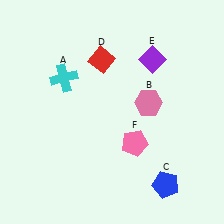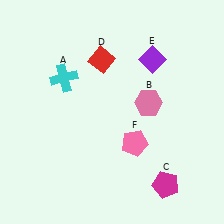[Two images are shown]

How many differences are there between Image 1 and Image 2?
There is 1 difference between the two images.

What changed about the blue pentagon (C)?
In Image 1, C is blue. In Image 2, it changed to magenta.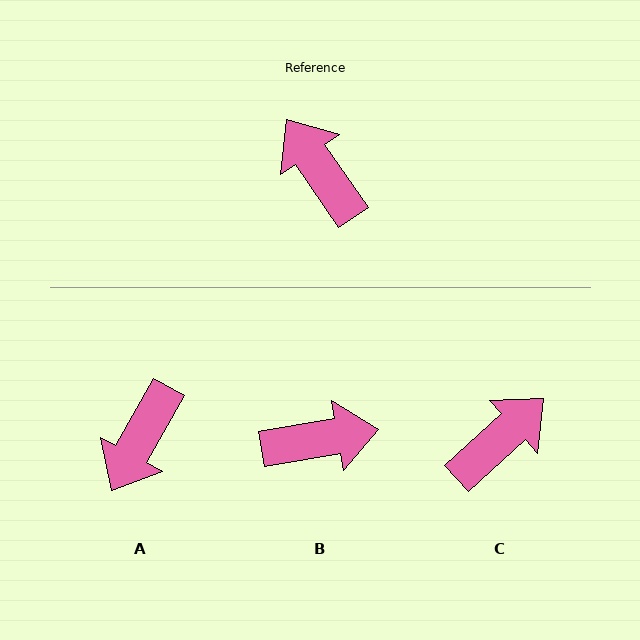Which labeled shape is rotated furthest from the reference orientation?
A, about 117 degrees away.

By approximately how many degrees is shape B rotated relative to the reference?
Approximately 115 degrees clockwise.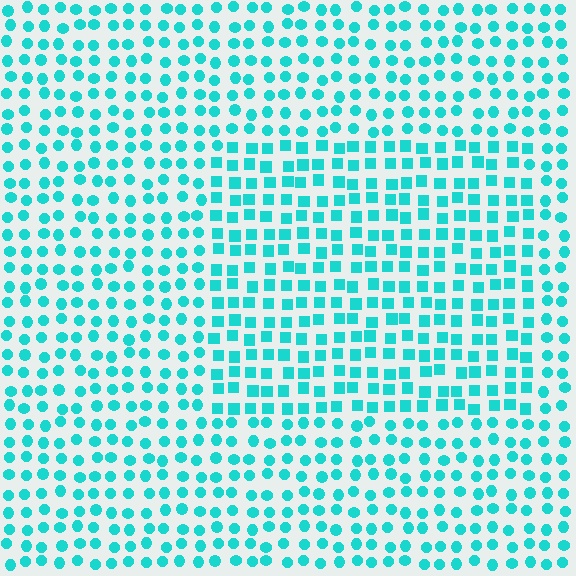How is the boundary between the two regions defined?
The boundary is defined by a change in element shape: squares inside vs. circles outside. All elements share the same color and spacing.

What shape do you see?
I see a rectangle.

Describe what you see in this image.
The image is filled with small cyan elements arranged in a uniform grid. A rectangle-shaped region contains squares, while the surrounding area contains circles. The boundary is defined purely by the change in element shape.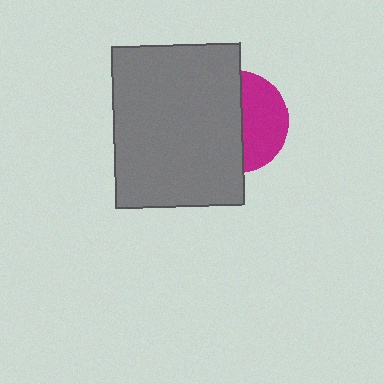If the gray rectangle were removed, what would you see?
You would see the complete magenta circle.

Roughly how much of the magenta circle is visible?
A small part of it is visible (roughly 42%).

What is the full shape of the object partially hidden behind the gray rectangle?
The partially hidden object is a magenta circle.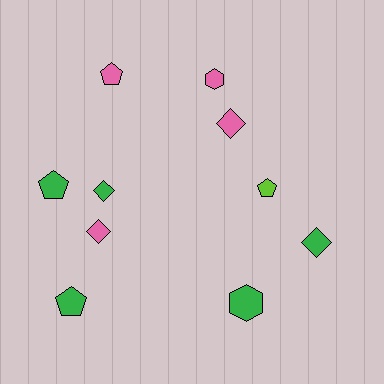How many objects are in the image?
There are 10 objects.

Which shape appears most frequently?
Diamond, with 4 objects.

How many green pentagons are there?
There are 2 green pentagons.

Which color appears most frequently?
Green, with 5 objects.